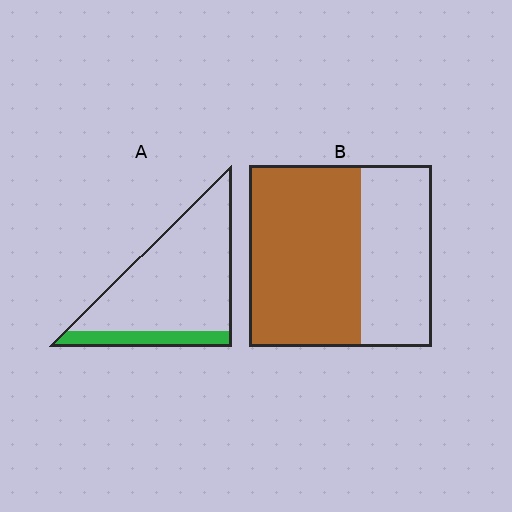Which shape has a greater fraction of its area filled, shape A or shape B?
Shape B.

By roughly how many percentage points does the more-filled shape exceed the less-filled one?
By roughly 45 percentage points (B over A).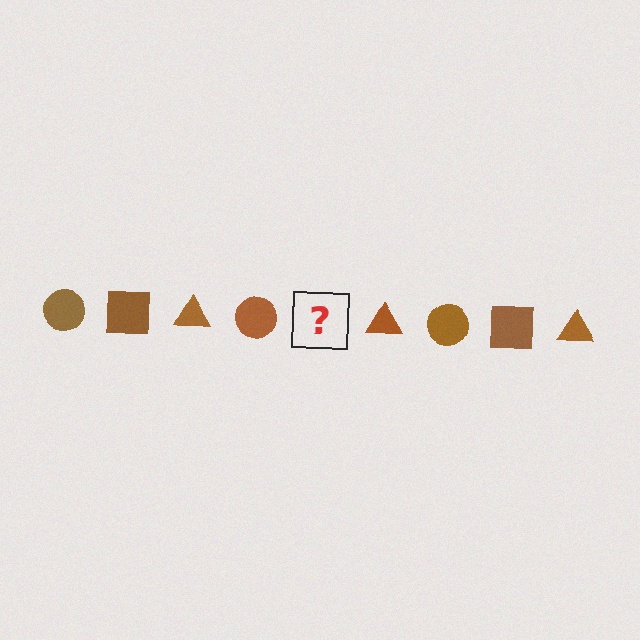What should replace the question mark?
The question mark should be replaced with a brown square.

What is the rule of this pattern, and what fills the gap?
The rule is that the pattern cycles through circle, square, triangle shapes in brown. The gap should be filled with a brown square.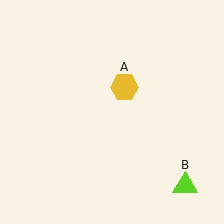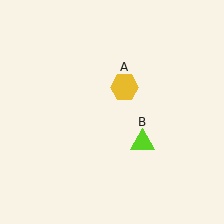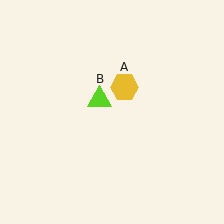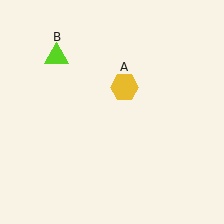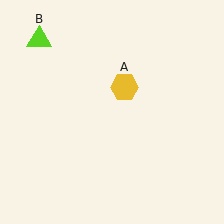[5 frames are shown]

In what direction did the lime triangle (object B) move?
The lime triangle (object B) moved up and to the left.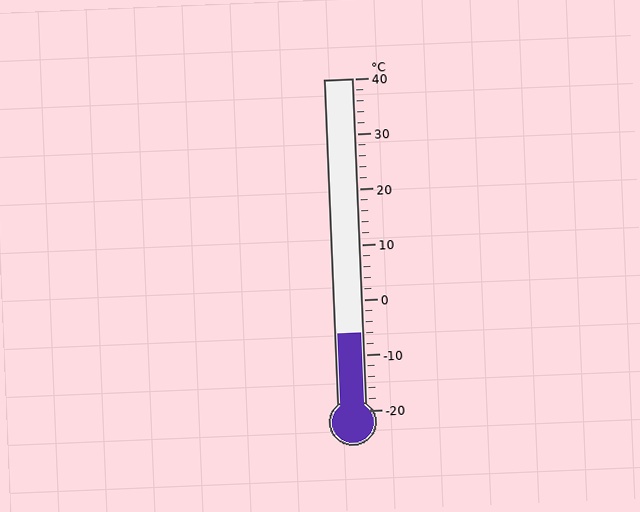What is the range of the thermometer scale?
The thermometer scale ranges from -20°C to 40°C.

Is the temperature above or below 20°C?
The temperature is below 20°C.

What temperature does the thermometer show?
The thermometer shows approximately -6°C.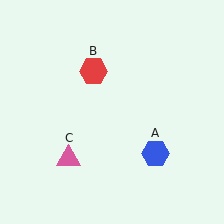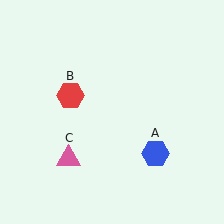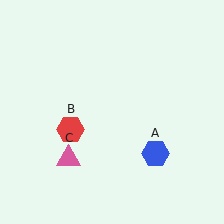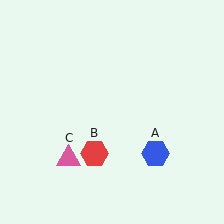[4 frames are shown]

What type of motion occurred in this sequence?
The red hexagon (object B) rotated counterclockwise around the center of the scene.